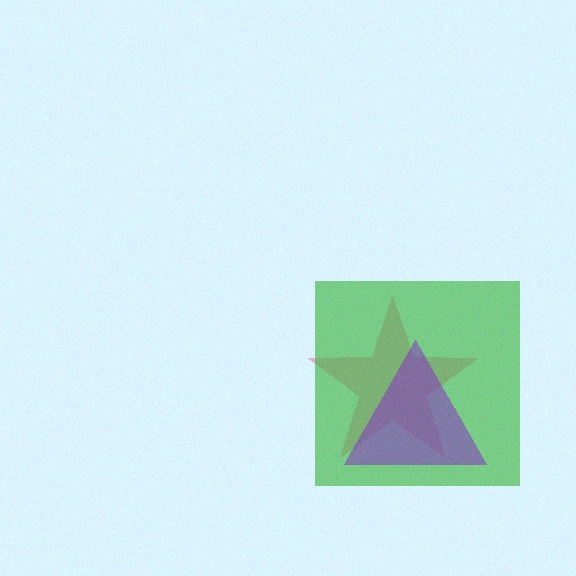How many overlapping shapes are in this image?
There are 3 overlapping shapes in the image.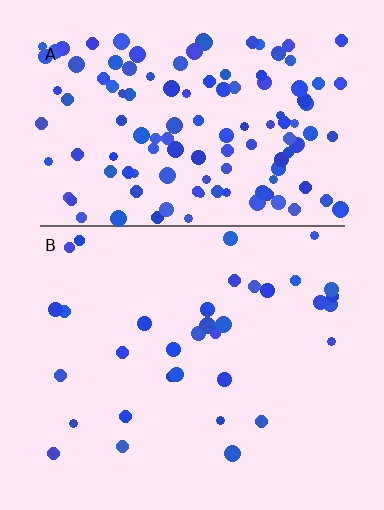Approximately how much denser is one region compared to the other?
Approximately 3.9× — region A over region B.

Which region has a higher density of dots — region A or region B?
A (the top).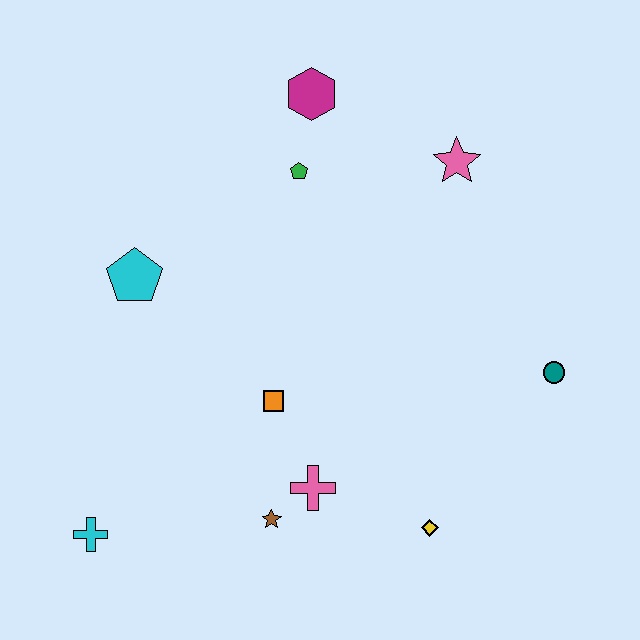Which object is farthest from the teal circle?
The cyan cross is farthest from the teal circle.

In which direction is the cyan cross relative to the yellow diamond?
The cyan cross is to the left of the yellow diamond.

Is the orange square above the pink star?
No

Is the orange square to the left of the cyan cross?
No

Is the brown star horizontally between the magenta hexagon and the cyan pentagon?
Yes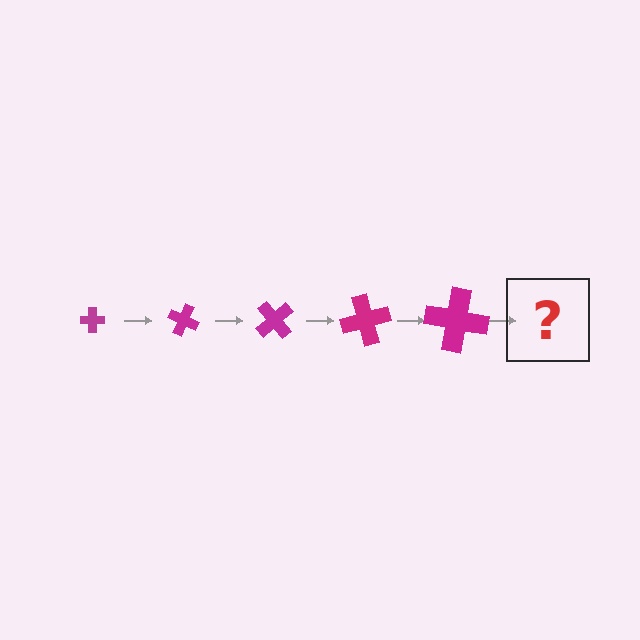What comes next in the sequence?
The next element should be a cross, larger than the previous one and rotated 125 degrees from the start.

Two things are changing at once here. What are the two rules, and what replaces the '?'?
The two rules are that the cross grows larger each step and it rotates 25 degrees each step. The '?' should be a cross, larger than the previous one and rotated 125 degrees from the start.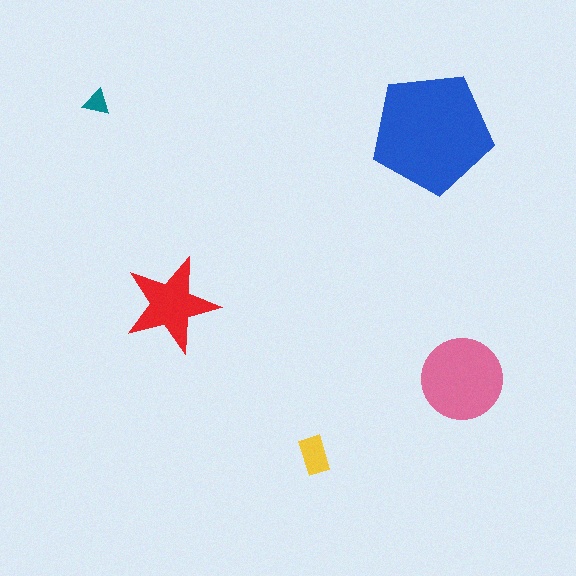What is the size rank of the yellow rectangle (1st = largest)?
4th.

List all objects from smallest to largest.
The teal triangle, the yellow rectangle, the red star, the pink circle, the blue pentagon.